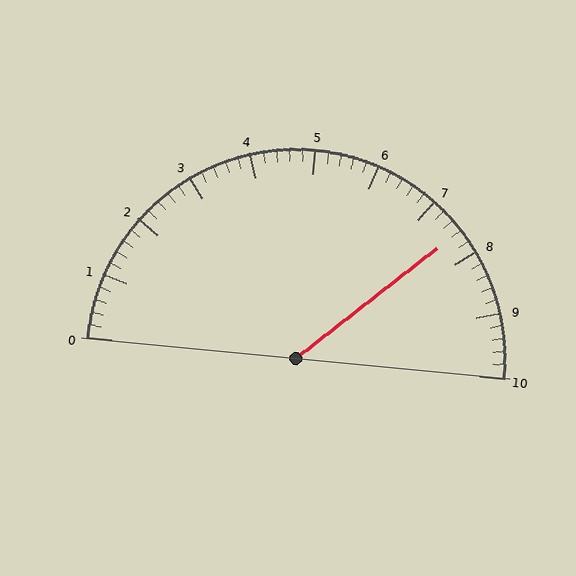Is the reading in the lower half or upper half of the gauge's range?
The reading is in the upper half of the range (0 to 10).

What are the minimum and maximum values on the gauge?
The gauge ranges from 0 to 10.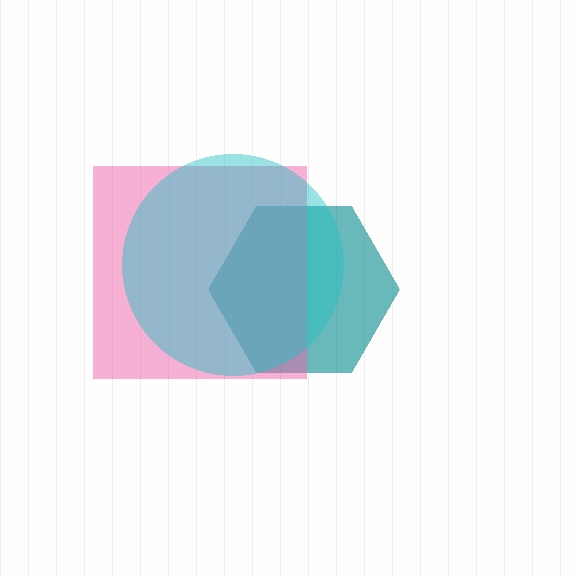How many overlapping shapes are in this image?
There are 3 overlapping shapes in the image.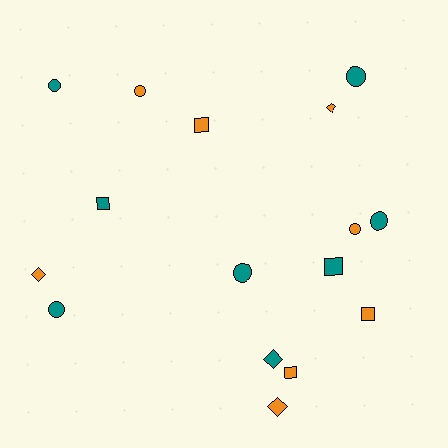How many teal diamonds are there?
There is 1 teal diamond.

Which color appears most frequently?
Teal, with 8 objects.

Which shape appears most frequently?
Circle, with 7 objects.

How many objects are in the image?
There are 16 objects.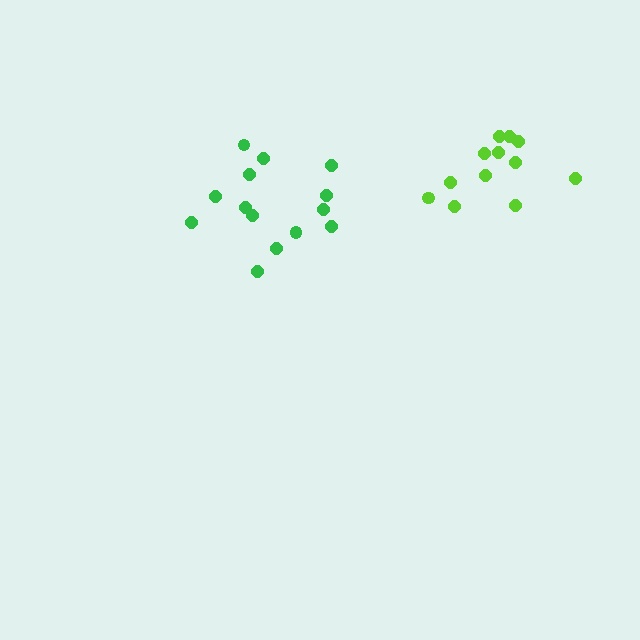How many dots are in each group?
Group 1: 12 dots, Group 2: 14 dots (26 total).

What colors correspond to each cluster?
The clusters are colored: lime, green.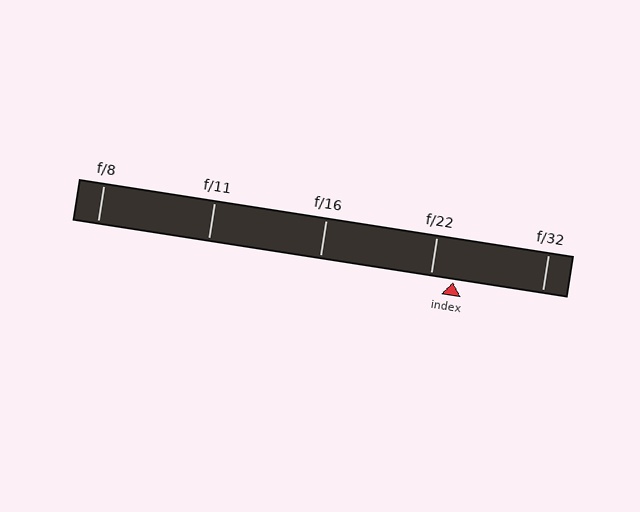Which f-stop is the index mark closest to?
The index mark is closest to f/22.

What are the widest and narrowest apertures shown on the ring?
The widest aperture shown is f/8 and the narrowest is f/32.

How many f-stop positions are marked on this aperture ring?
There are 5 f-stop positions marked.